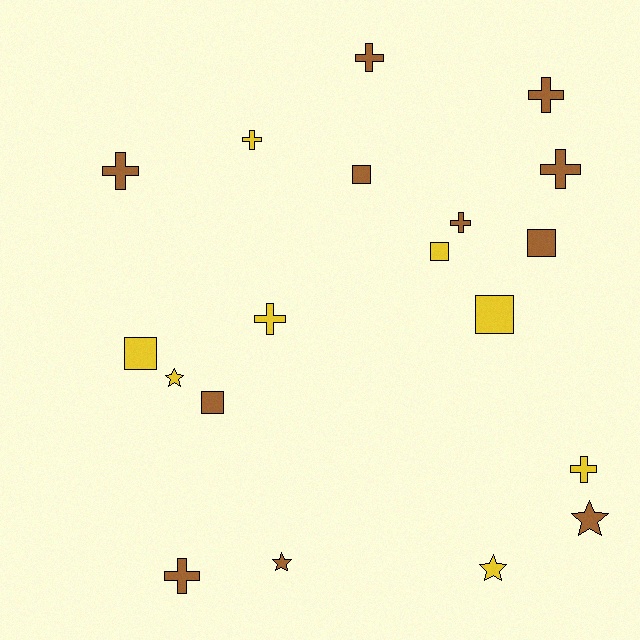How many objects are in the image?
There are 19 objects.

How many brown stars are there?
There are 2 brown stars.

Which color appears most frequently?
Brown, with 11 objects.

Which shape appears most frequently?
Cross, with 9 objects.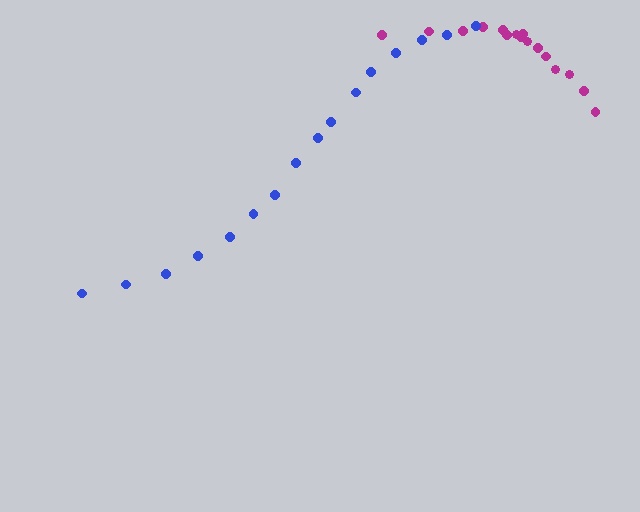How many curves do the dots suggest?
There are 2 distinct paths.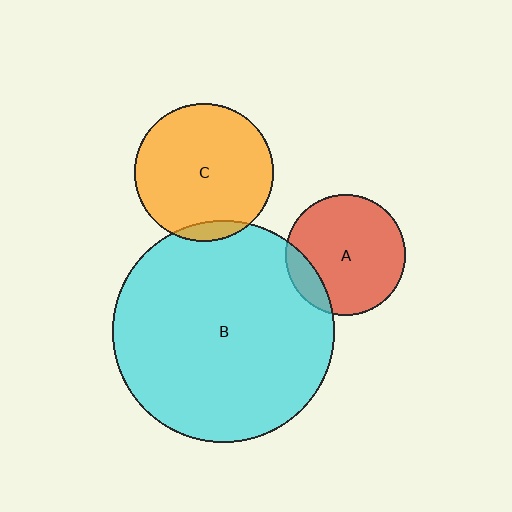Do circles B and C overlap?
Yes.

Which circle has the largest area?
Circle B (cyan).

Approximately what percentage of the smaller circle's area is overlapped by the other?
Approximately 5%.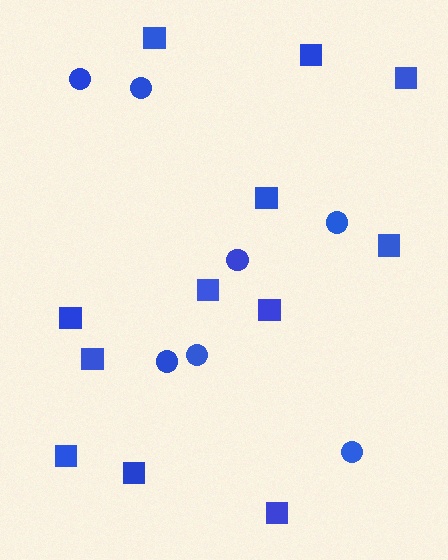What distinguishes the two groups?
There are 2 groups: one group of circles (7) and one group of squares (12).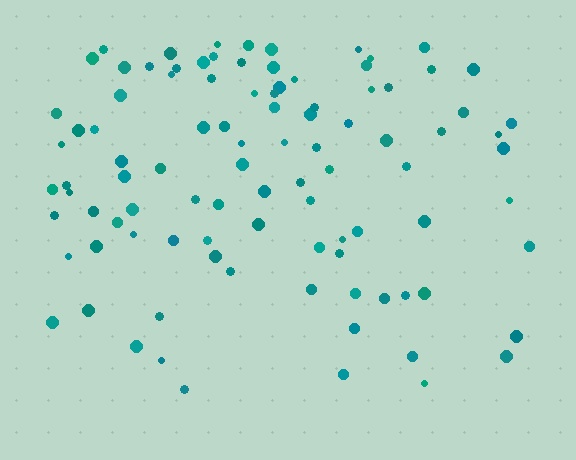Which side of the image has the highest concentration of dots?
The top.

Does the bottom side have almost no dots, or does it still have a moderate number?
Still a moderate number, just noticeably fewer than the top.